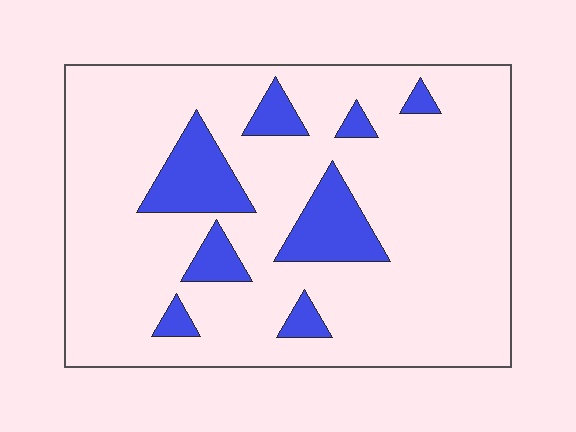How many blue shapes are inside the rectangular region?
8.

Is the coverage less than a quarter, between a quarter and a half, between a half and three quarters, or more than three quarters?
Less than a quarter.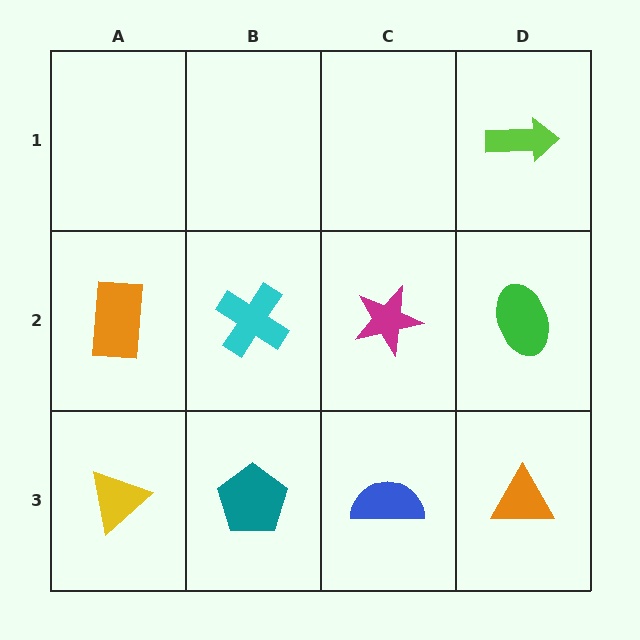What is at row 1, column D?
A lime arrow.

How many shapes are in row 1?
1 shape.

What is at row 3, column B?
A teal pentagon.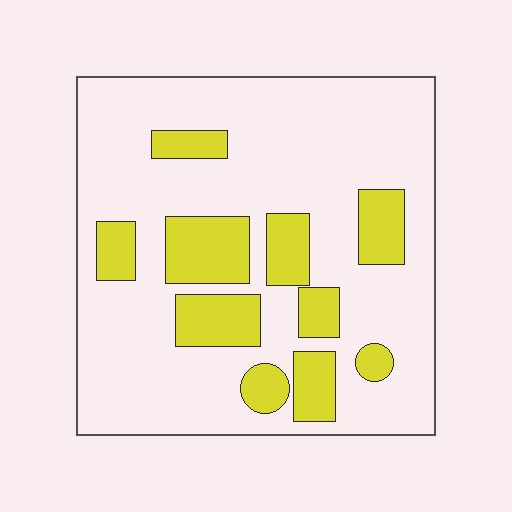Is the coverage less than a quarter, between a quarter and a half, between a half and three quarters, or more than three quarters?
Less than a quarter.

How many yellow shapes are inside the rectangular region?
10.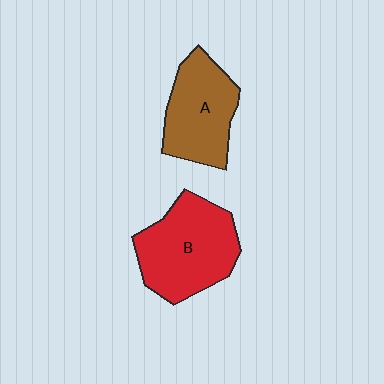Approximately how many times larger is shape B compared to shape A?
Approximately 1.2 times.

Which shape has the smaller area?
Shape A (brown).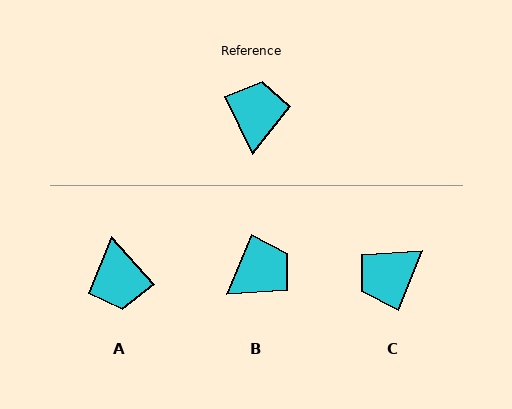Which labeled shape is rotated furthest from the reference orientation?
A, about 164 degrees away.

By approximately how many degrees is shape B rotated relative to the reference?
Approximately 49 degrees clockwise.